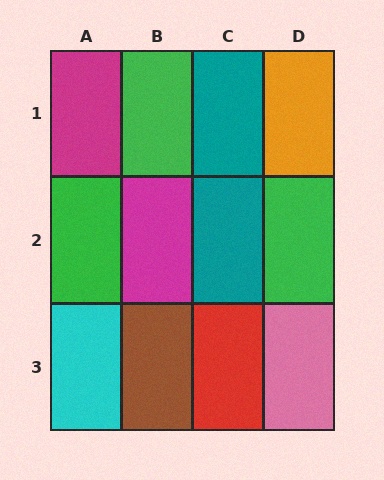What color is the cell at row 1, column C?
Teal.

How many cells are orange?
1 cell is orange.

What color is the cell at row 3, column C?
Red.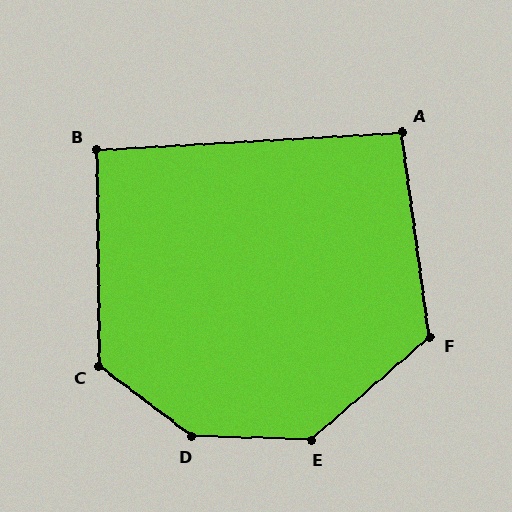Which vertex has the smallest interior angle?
B, at approximately 93 degrees.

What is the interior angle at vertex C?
Approximately 128 degrees (obtuse).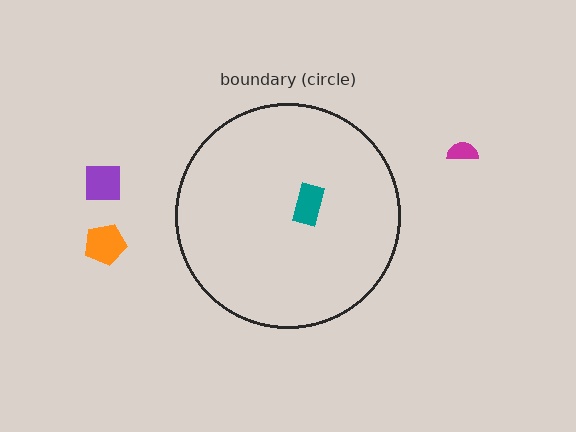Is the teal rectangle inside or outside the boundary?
Inside.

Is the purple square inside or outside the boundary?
Outside.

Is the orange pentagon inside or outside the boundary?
Outside.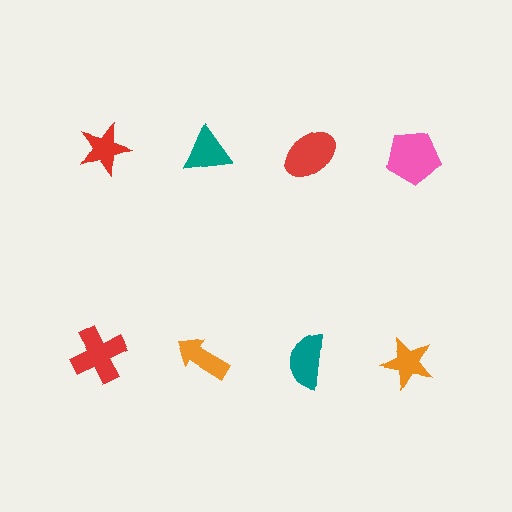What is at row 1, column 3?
A red ellipse.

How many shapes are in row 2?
4 shapes.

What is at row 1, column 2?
A teal triangle.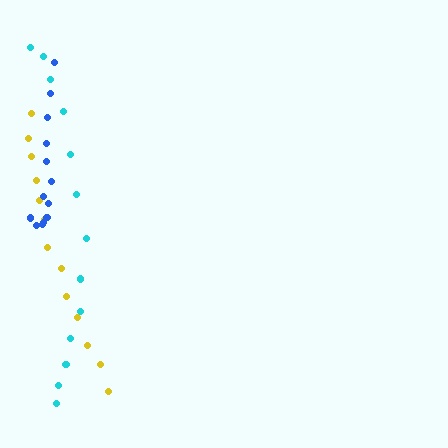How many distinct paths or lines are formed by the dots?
There are 3 distinct paths.